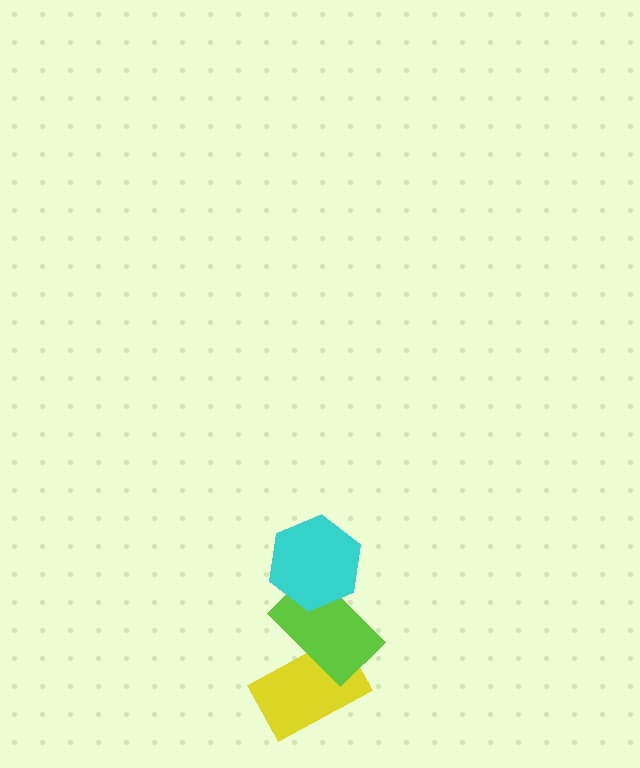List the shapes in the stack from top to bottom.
From top to bottom: the cyan hexagon, the lime rectangle, the yellow rectangle.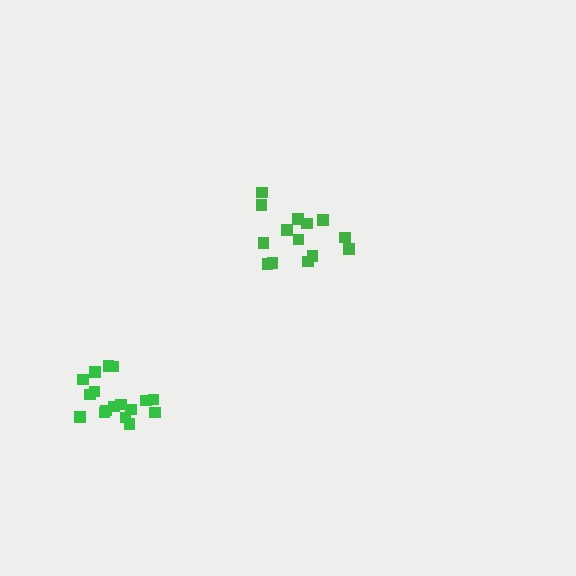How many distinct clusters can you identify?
There are 2 distinct clusters.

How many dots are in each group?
Group 1: 17 dots, Group 2: 14 dots (31 total).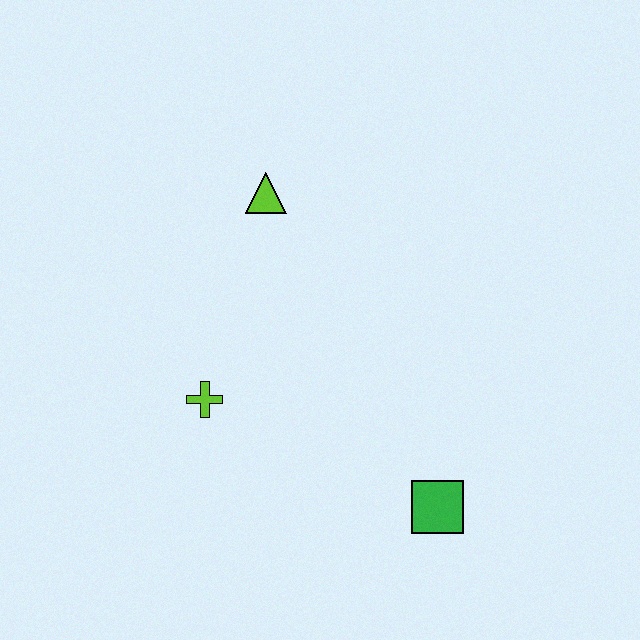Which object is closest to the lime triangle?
The lime cross is closest to the lime triangle.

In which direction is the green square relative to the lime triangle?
The green square is below the lime triangle.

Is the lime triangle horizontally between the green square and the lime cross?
Yes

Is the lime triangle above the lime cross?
Yes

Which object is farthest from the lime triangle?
The green square is farthest from the lime triangle.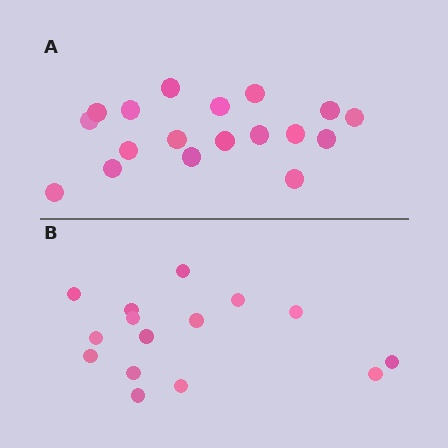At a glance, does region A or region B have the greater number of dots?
Region A (the top region) has more dots.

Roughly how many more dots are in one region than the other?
Region A has just a few more — roughly 2 or 3 more dots than region B.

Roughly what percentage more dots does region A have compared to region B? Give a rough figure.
About 20% more.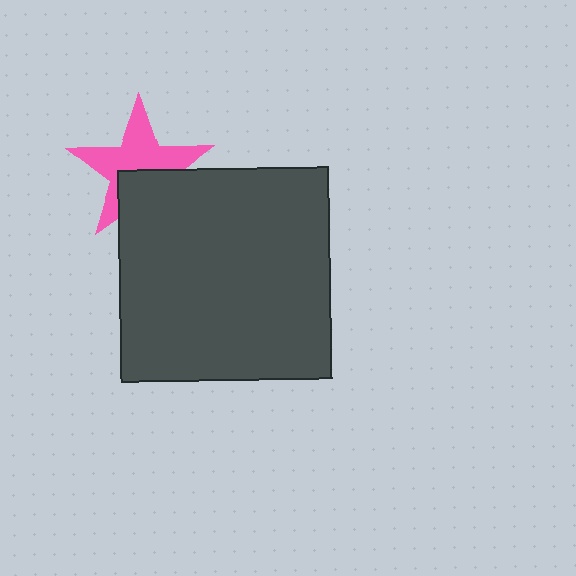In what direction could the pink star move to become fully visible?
The pink star could move up. That would shift it out from behind the dark gray square entirely.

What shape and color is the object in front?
The object in front is a dark gray square.